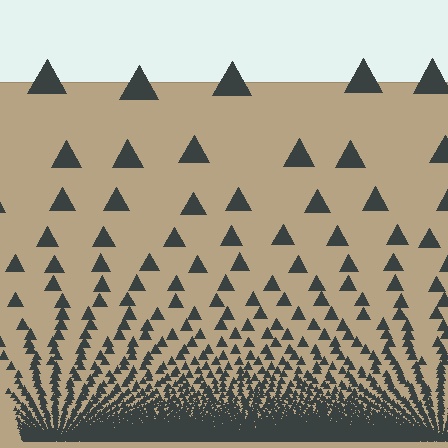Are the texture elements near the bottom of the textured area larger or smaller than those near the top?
Smaller. The gradient is inverted — elements near the bottom are smaller and denser.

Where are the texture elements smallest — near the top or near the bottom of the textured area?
Near the bottom.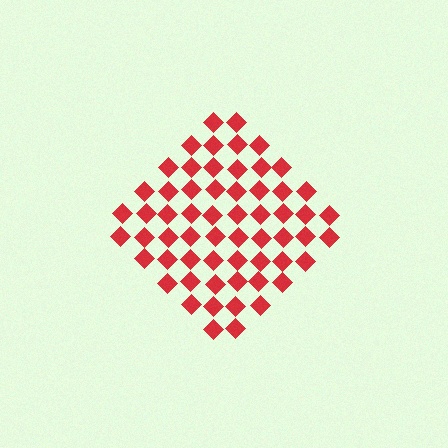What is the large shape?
The large shape is a diamond.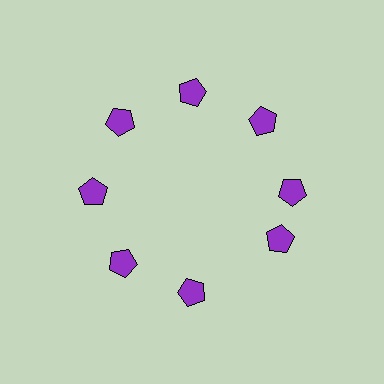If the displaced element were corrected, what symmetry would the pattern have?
It would have 8-fold rotational symmetry — the pattern would map onto itself every 45 degrees.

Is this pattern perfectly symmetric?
No. The 8 purple pentagons are arranged in a ring, but one element near the 4 o'clock position is rotated out of alignment along the ring, breaking the 8-fold rotational symmetry.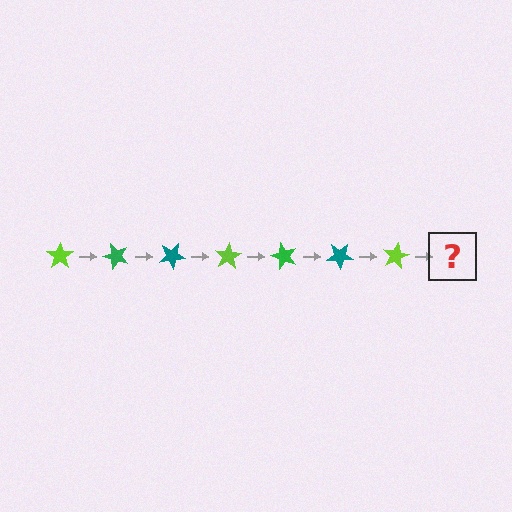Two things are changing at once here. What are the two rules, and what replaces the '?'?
The two rules are that it rotates 50 degrees each step and the color cycles through lime, green, and teal. The '?' should be a green star, rotated 350 degrees from the start.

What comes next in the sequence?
The next element should be a green star, rotated 350 degrees from the start.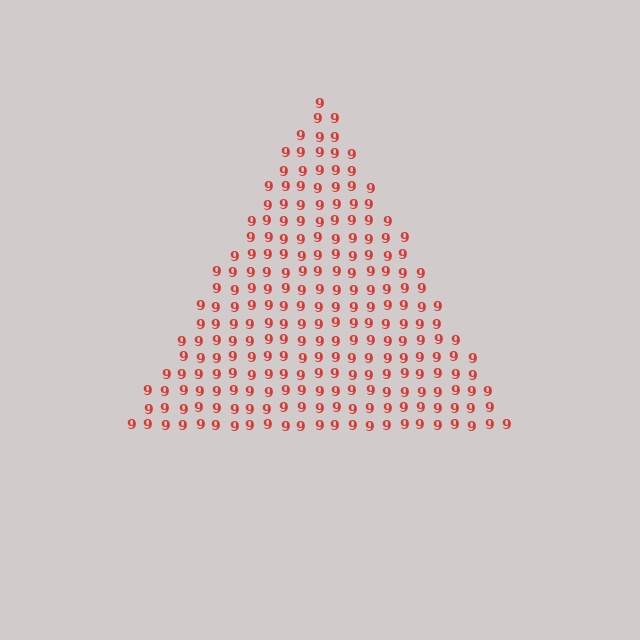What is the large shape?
The large shape is a triangle.